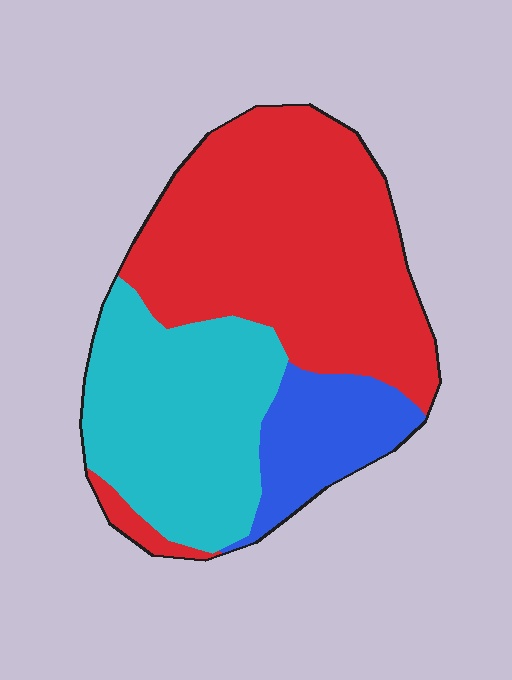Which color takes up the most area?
Red, at roughly 50%.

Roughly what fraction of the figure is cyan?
Cyan takes up about one third (1/3) of the figure.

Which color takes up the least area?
Blue, at roughly 15%.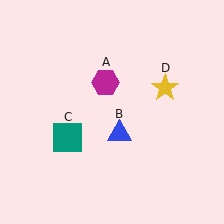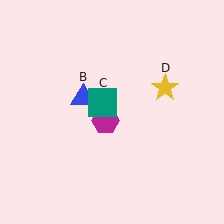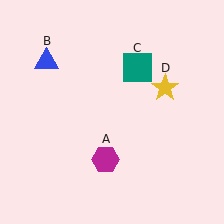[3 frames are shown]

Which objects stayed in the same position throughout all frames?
Yellow star (object D) remained stationary.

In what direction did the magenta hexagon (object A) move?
The magenta hexagon (object A) moved down.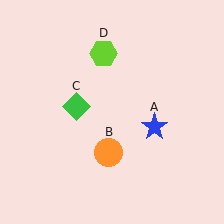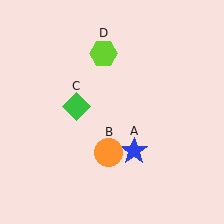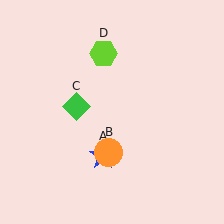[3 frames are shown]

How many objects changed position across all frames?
1 object changed position: blue star (object A).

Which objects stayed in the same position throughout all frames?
Orange circle (object B) and green diamond (object C) and lime hexagon (object D) remained stationary.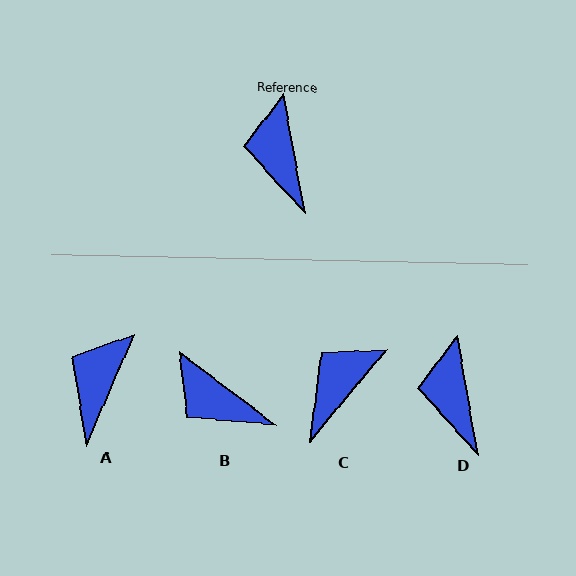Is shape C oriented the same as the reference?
No, it is off by about 50 degrees.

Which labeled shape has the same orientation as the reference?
D.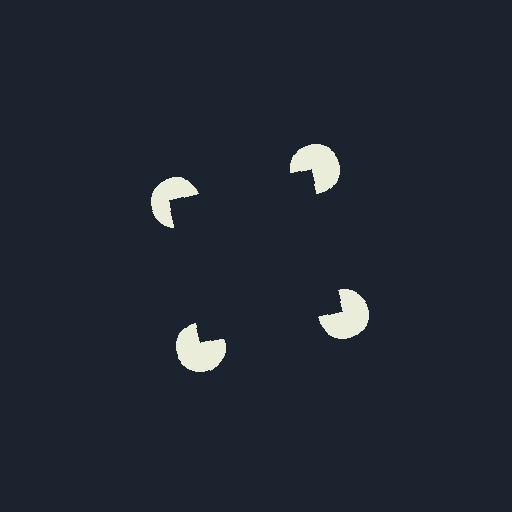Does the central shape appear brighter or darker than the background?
It typically appears slightly darker than the background, even though no actual brightness change is drawn.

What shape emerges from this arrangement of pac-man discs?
An illusory square — its edges are inferred from the aligned wedge cuts in the pac-man discs, not physically drawn.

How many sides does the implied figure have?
4 sides.